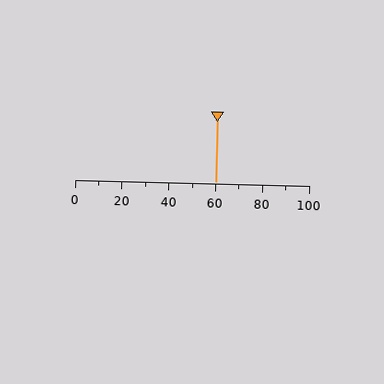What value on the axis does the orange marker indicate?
The marker indicates approximately 60.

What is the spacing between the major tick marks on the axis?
The major ticks are spaced 20 apart.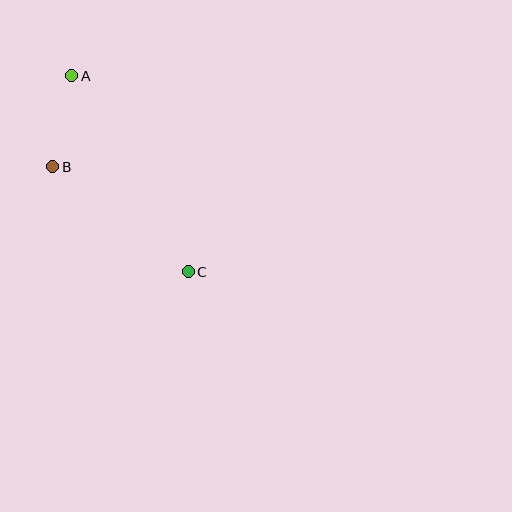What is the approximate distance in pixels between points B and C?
The distance between B and C is approximately 171 pixels.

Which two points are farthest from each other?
Points A and C are farthest from each other.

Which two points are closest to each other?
Points A and B are closest to each other.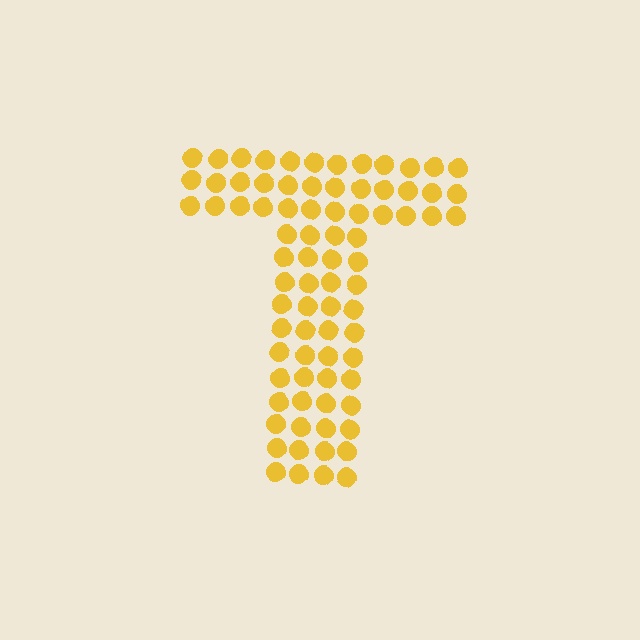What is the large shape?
The large shape is the letter T.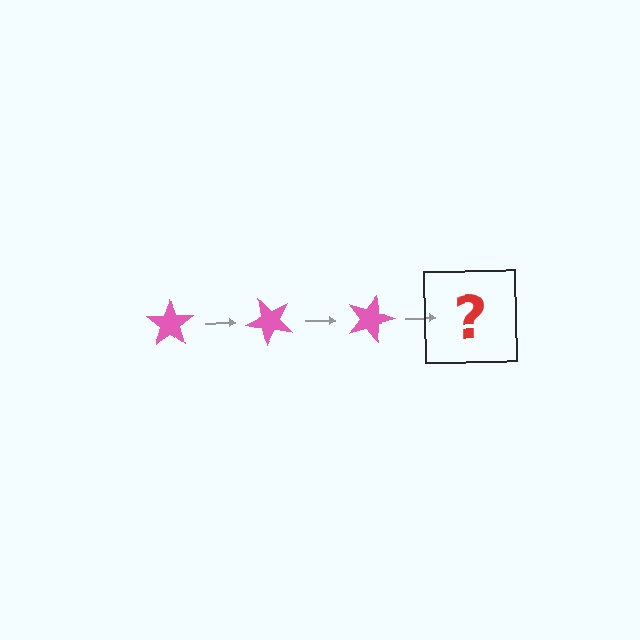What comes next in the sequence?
The next element should be a pink star rotated 135 degrees.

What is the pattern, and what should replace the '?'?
The pattern is that the star rotates 45 degrees each step. The '?' should be a pink star rotated 135 degrees.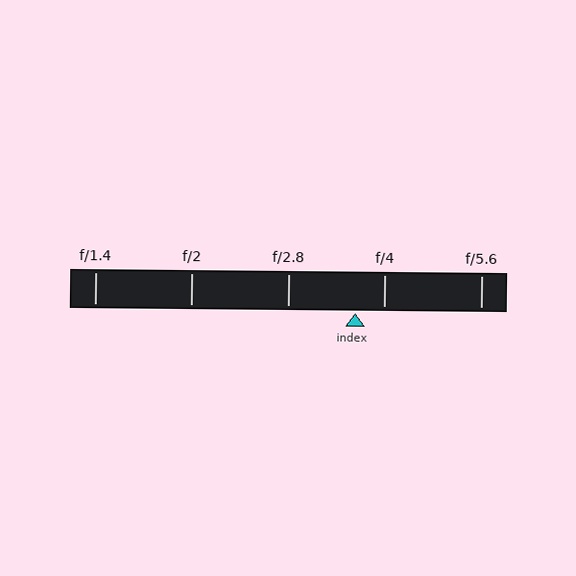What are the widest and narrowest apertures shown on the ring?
The widest aperture shown is f/1.4 and the narrowest is f/5.6.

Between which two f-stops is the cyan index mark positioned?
The index mark is between f/2.8 and f/4.